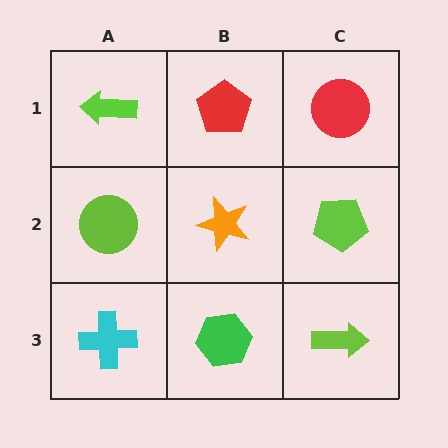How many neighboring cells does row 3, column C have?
2.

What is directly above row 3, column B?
An orange star.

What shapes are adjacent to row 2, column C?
A red circle (row 1, column C), a lime arrow (row 3, column C), an orange star (row 2, column B).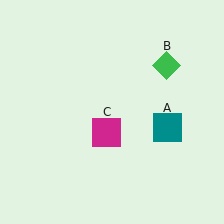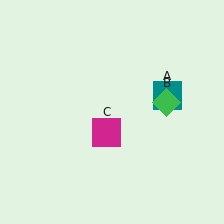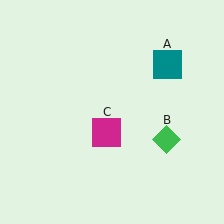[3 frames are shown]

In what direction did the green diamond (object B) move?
The green diamond (object B) moved down.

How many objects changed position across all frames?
2 objects changed position: teal square (object A), green diamond (object B).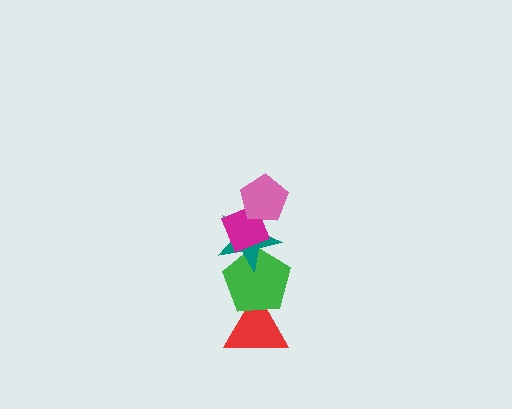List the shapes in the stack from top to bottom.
From top to bottom: the pink pentagon, the magenta diamond, the teal star, the green pentagon, the red triangle.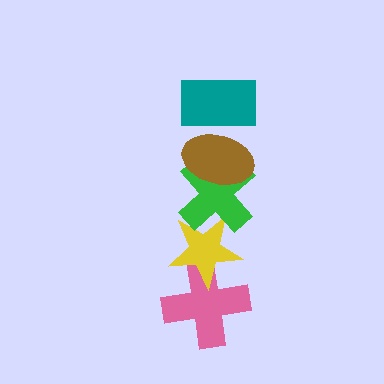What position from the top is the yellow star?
The yellow star is 4th from the top.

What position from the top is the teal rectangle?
The teal rectangle is 1st from the top.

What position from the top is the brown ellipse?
The brown ellipse is 2nd from the top.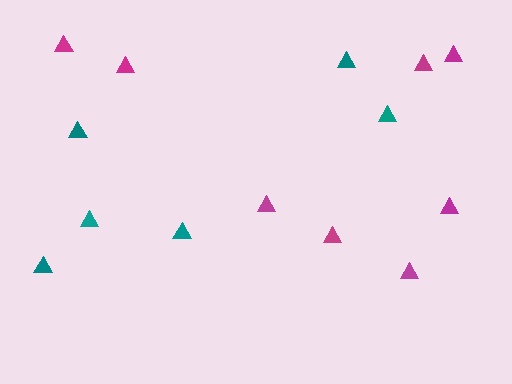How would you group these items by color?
There are 2 groups: one group of teal triangles (6) and one group of magenta triangles (8).